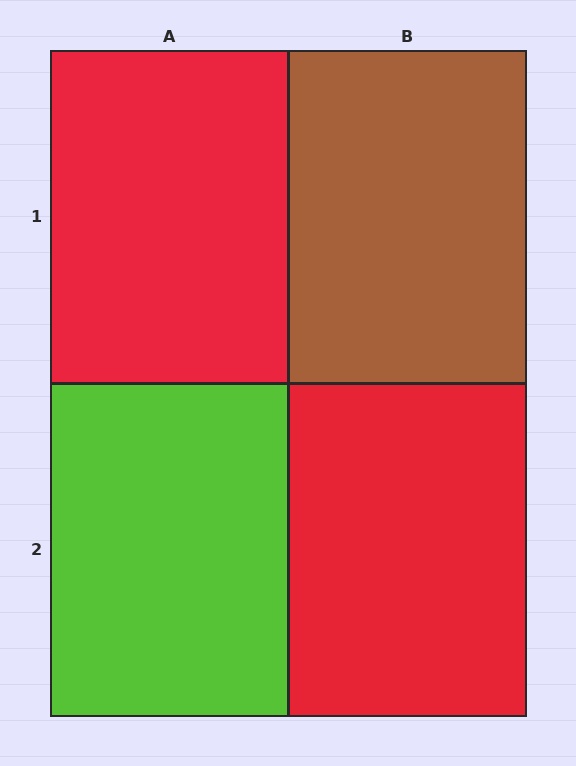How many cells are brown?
1 cell is brown.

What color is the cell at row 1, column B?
Brown.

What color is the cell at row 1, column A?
Red.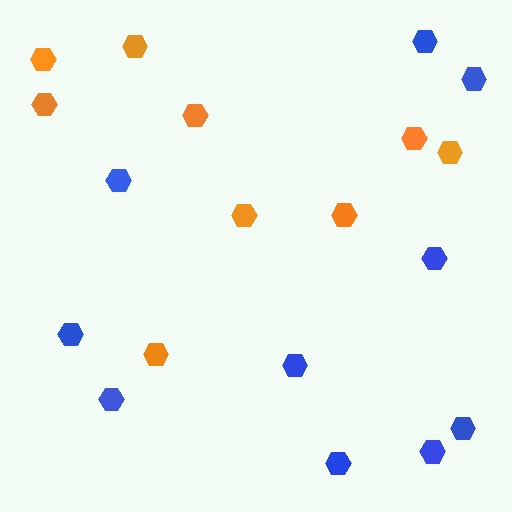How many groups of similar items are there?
There are 2 groups: one group of orange hexagons (9) and one group of blue hexagons (10).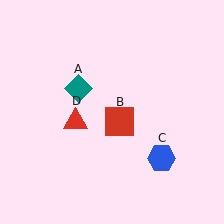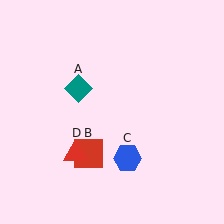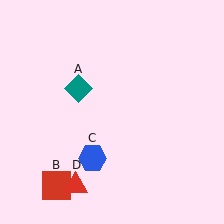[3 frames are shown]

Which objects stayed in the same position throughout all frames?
Teal diamond (object A) remained stationary.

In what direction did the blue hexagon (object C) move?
The blue hexagon (object C) moved left.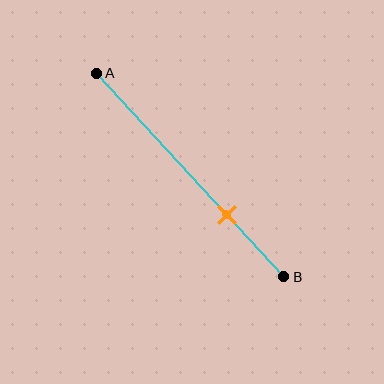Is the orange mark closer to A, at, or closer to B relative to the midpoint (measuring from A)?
The orange mark is closer to point B than the midpoint of segment AB.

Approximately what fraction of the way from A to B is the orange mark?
The orange mark is approximately 70% of the way from A to B.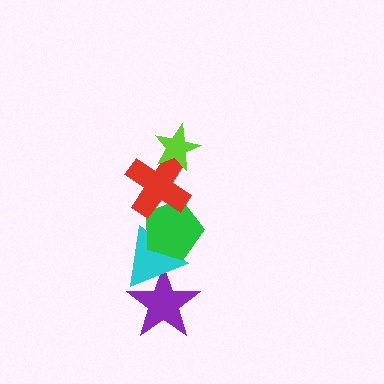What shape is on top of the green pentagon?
The red cross is on top of the green pentagon.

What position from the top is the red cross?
The red cross is 2nd from the top.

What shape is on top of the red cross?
The lime star is on top of the red cross.